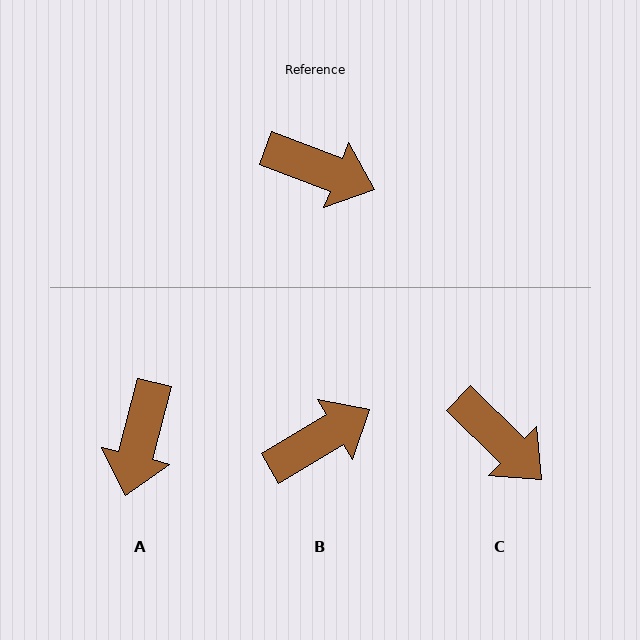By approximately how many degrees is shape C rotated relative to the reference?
Approximately 23 degrees clockwise.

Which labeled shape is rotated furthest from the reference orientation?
A, about 83 degrees away.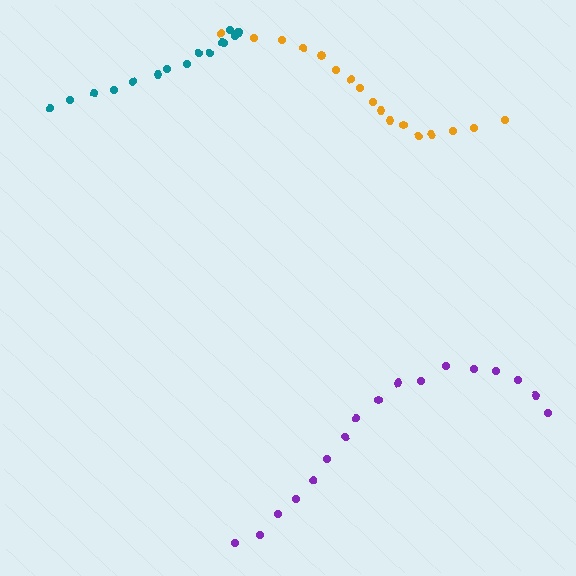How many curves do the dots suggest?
There are 3 distinct paths.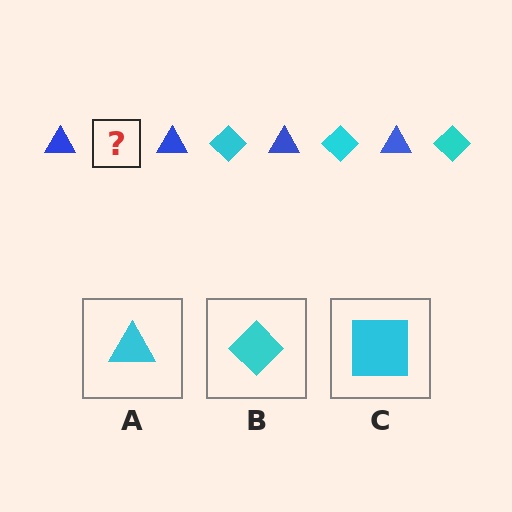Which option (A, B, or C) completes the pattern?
B.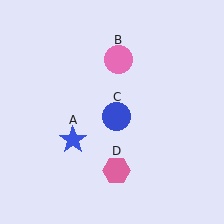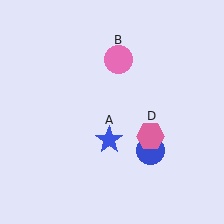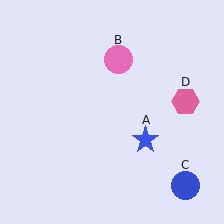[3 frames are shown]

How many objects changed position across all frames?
3 objects changed position: blue star (object A), blue circle (object C), pink hexagon (object D).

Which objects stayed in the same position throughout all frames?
Pink circle (object B) remained stationary.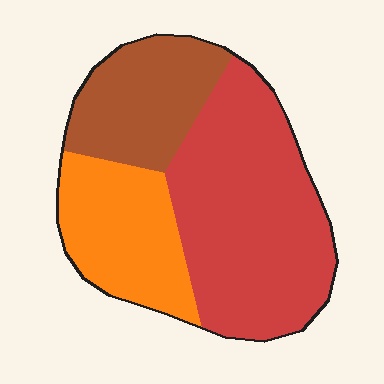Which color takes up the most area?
Red, at roughly 50%.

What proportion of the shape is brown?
Brown takes up about one quarter (1/4) of the shape.